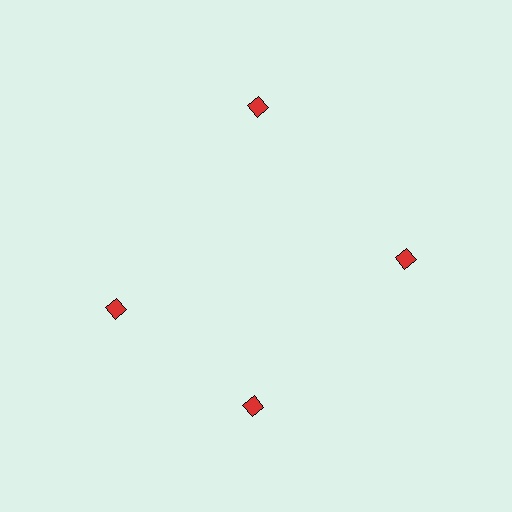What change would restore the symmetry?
The symmetry would be restored by rotating it back into even spacing with its neighbors so that all 4 diamonds sit at equal angles and equal distance from the center.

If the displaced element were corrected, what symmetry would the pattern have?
It would have 4-fold rotational symmetry — the pattern would map onto itself every 90 degrees.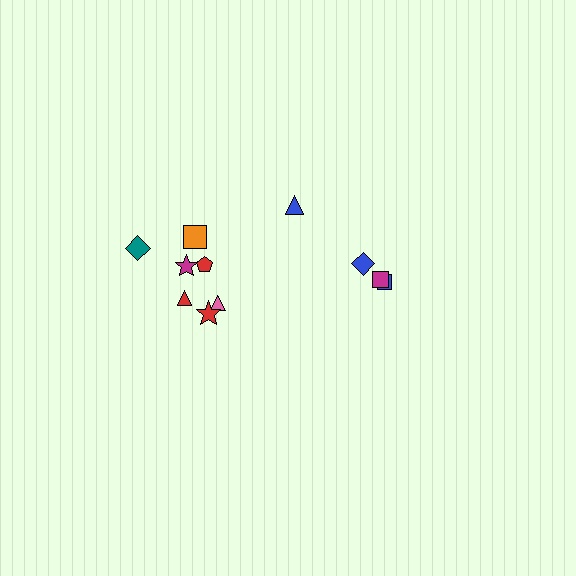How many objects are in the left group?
There are 7 objects.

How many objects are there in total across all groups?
There are 11 objects.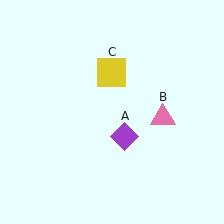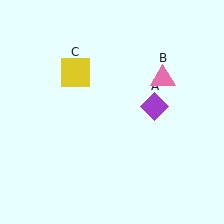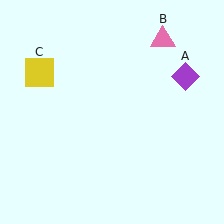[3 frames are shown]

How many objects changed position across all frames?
3 objects changed position: purple diamond (object A), pink triangle (object B), yellow square (object C).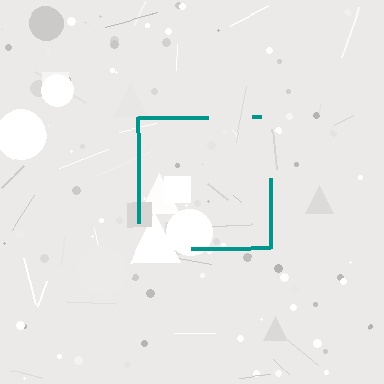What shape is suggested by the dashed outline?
The dashed outline suggests a square.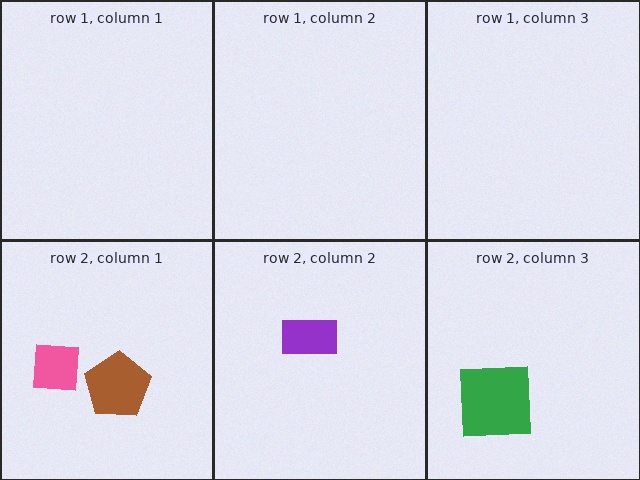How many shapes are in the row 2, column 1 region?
2.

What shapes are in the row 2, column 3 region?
The green square.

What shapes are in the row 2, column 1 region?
The brown pentagon, the pink square.